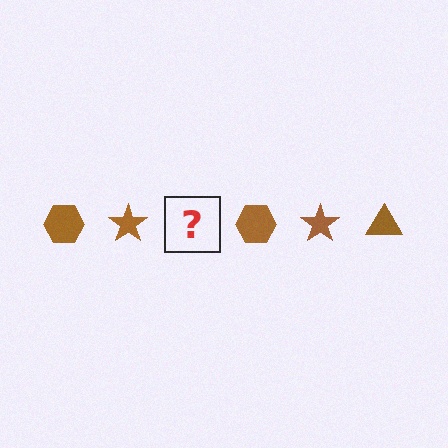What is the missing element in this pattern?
The missing element is a brown triangle.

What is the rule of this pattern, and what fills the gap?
The rule is that the pattern cycles through hexagon, star, triangle shapes in brown. The gap should be filled with a brown triangle.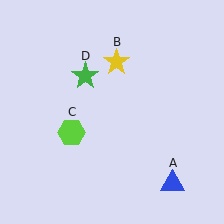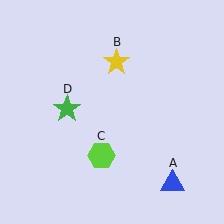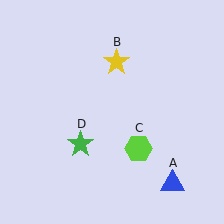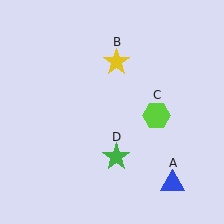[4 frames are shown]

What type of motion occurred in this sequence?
The lime hexagon (object C), green star (object D) rotated counterclockwise around the center of the scene.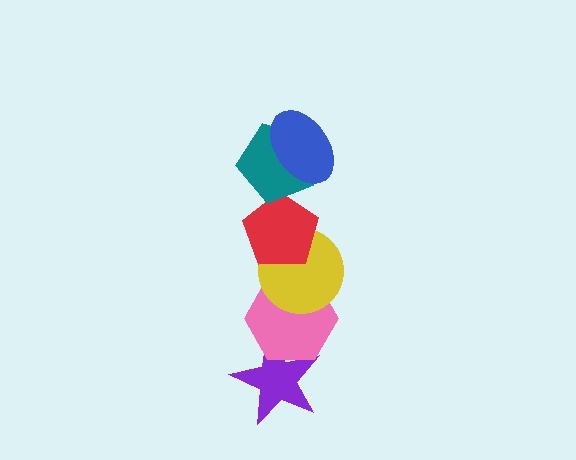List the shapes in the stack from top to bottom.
From top to bottom: the blue ellipse, the teal pentagon, the red pentagon, the yellow circle, the pink hexagon, the purple star.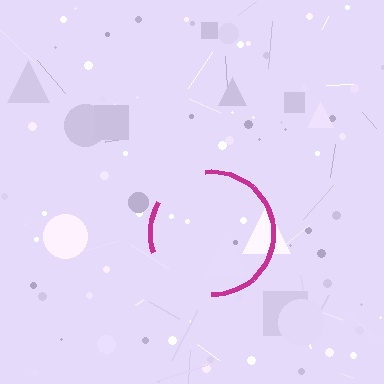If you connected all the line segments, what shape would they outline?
They would outline a circle.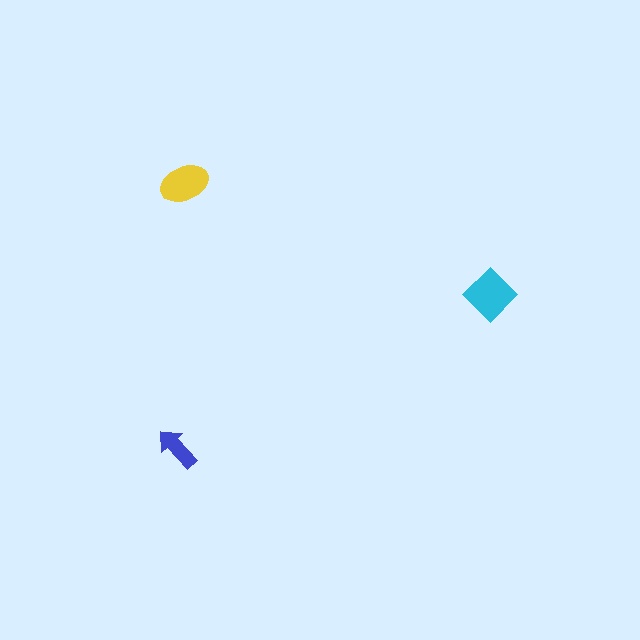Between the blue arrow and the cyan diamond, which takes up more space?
The cyan diamond.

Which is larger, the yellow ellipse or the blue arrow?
The yellow ellipse.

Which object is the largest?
The cyan diamond.